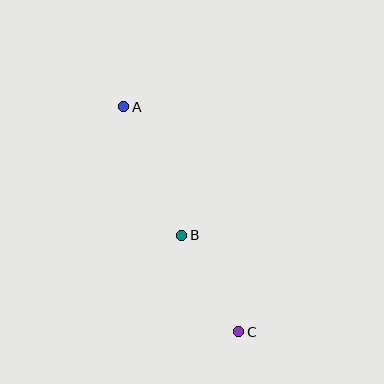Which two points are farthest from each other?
Points A and C are farthest from each other.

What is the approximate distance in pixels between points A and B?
The distance between A and B is approximately 141 pixels.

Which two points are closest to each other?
Points B and C are closest to each other.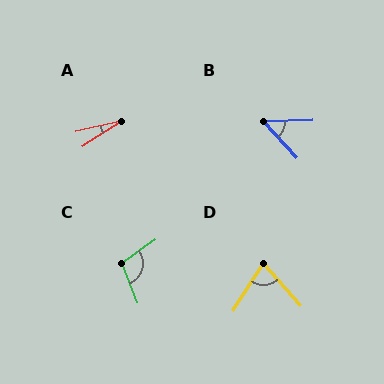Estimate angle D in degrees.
Approximately 74 degrees.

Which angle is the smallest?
A, at approximately 19 degrees.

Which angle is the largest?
C, at approximately 104 degrees.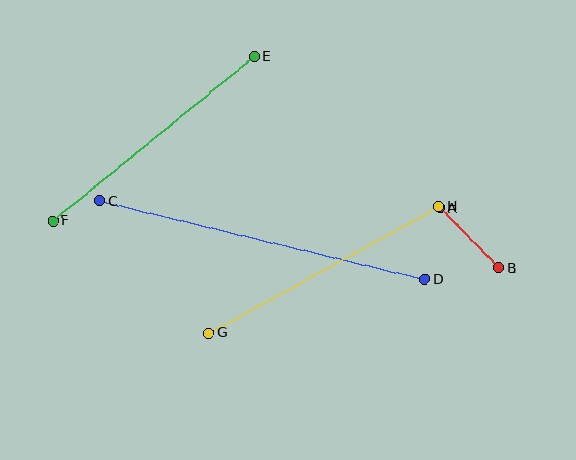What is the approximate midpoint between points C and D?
The midpoint is at approximately (262, 240) pixels.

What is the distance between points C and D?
The distance is approximately 334 pixels.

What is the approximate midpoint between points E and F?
The midpoint is at approximately (154, 139) pixels.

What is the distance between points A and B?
The distance is approximately 85 pixels.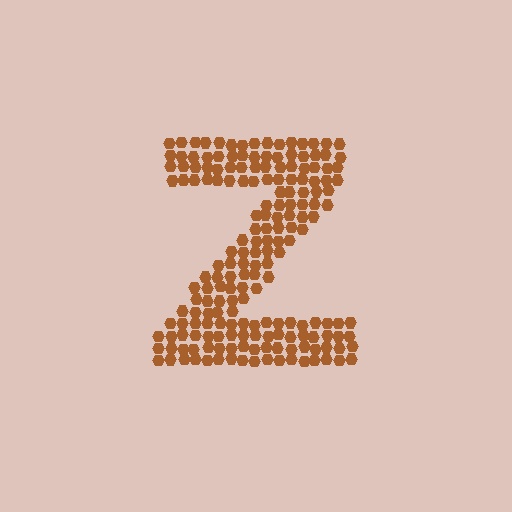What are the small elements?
The small elements are hexagons.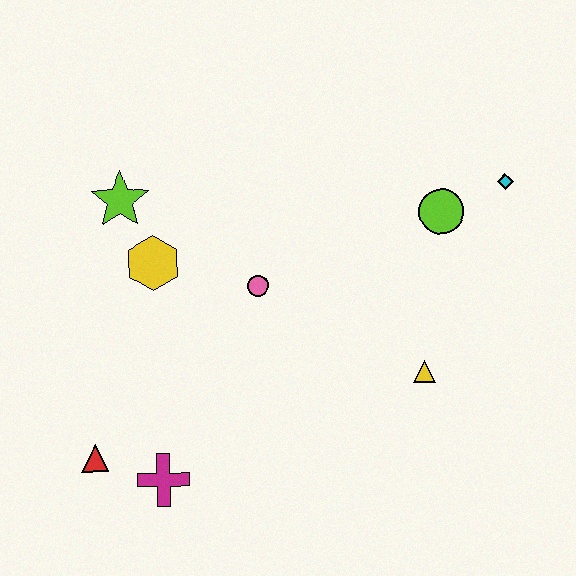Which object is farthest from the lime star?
The cyan diamond is farthest from the lime star.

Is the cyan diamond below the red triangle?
No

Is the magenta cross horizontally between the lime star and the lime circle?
Yes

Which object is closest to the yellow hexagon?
The lime star is closest to the yellow hexagon.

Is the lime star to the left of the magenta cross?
Yes